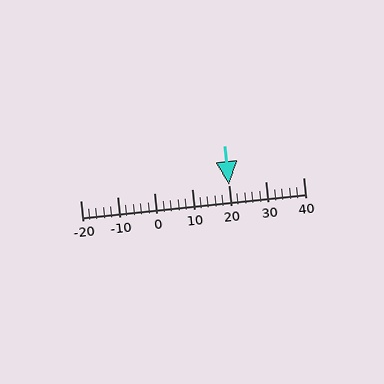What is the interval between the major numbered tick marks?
The major tick marks are spaced 10 units apart.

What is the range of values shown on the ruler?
The ruler shows values from -20 to 40.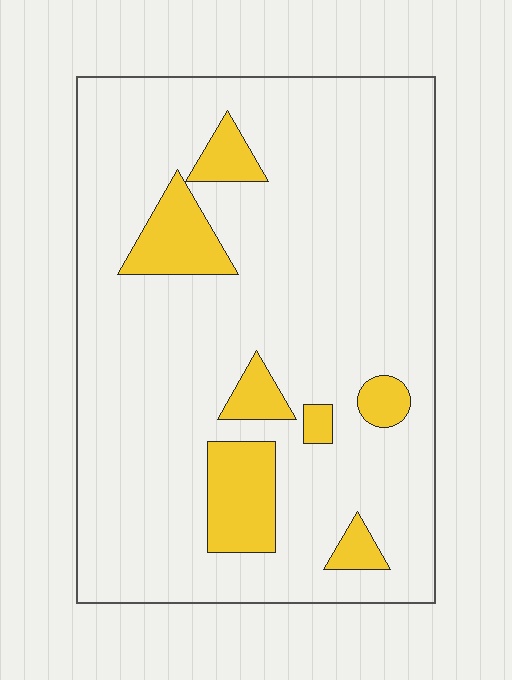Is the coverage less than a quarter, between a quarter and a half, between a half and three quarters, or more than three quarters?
Less than a quarter.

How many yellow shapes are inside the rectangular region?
7.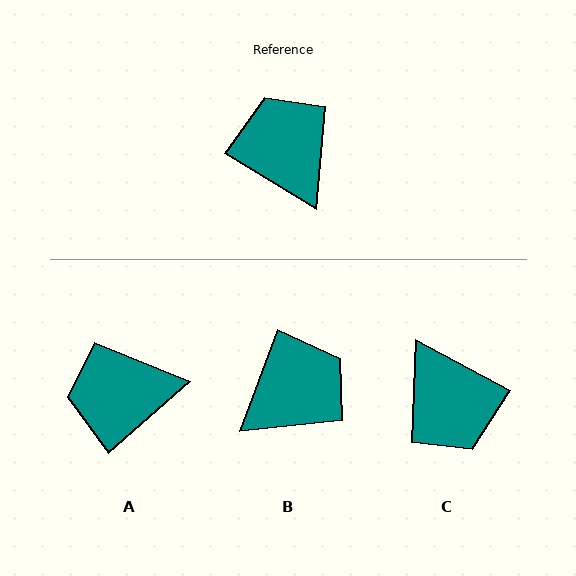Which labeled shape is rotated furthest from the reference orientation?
C, about 177 degrees away.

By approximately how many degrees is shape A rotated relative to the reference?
Approximately 73 degrees counter-clockwise.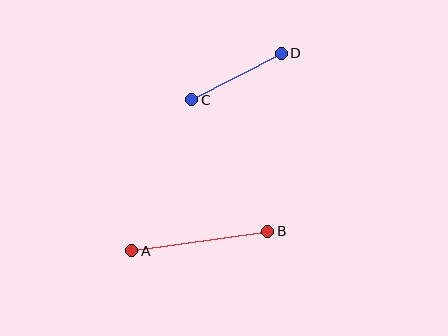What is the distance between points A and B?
The distance is approximately 137 pixels.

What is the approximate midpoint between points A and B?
The midpoint is at approximately (200, 241) pixels.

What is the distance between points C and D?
The distance is approximately 101 pixels.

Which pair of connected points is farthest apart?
Points A and B are farthest apart.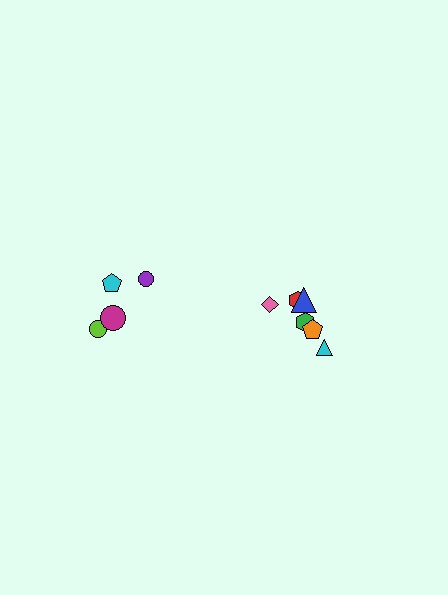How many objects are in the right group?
There are 6 objects.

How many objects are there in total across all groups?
There are 10 objects.